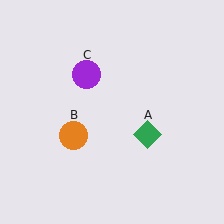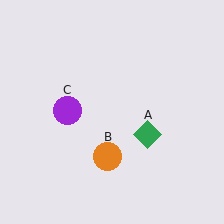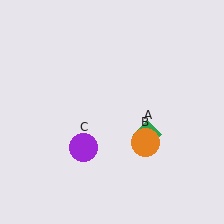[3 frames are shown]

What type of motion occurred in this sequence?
The orange circle (object B), purple circle (object C) rotated counterclockwise around the center of the scene.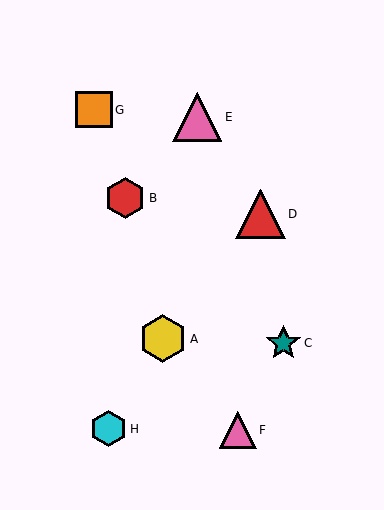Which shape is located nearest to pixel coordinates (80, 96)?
The orange square (labeled G) at (94, 110) is nearest to that location.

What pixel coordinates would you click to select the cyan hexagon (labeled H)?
Click at (109, 429) to select the cyan hexagon H.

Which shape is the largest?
The red triangle (labeled D) is the largest.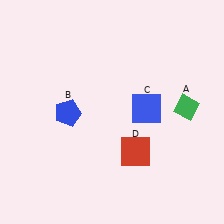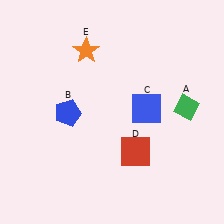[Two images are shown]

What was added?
An orange star (E) was added in Image 2.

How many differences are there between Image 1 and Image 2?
There is 1 difference between the two images.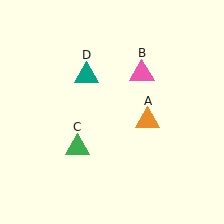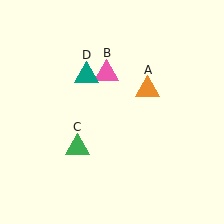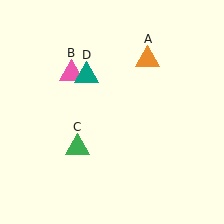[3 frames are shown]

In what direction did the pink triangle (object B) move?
The pink triangle (object B) moved left.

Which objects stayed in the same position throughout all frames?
Green triangle (object C) and teal triangle (object D) remained stationary.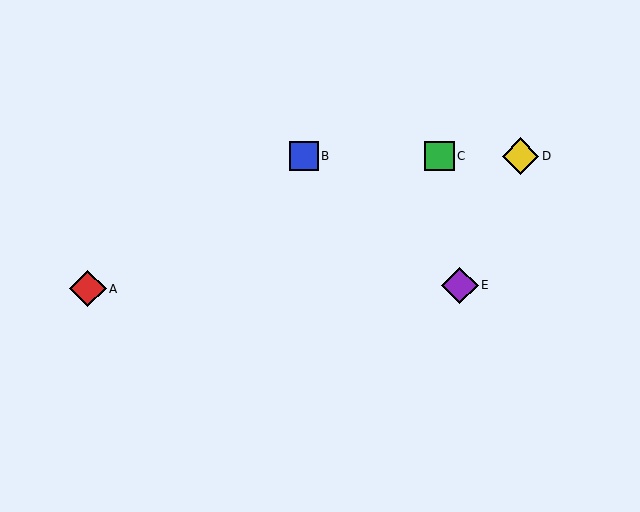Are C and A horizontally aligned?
No, C is at y≈156 and A is at y≈289.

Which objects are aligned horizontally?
Objects B, C, D are aligned horizontally.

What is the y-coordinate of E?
Object E is at y≈285.